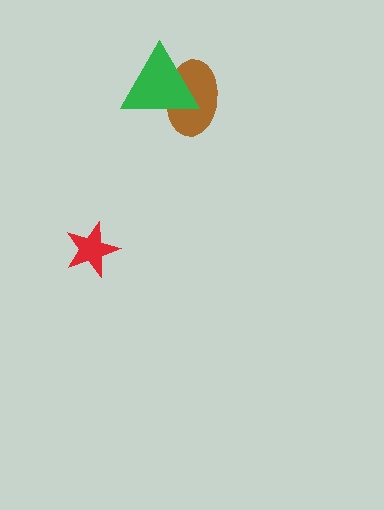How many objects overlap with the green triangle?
1 object overlaps with the green triangle.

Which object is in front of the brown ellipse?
The green triangle is in front of the brown ellipse.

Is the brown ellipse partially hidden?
Yes, it is partially covered by another shape.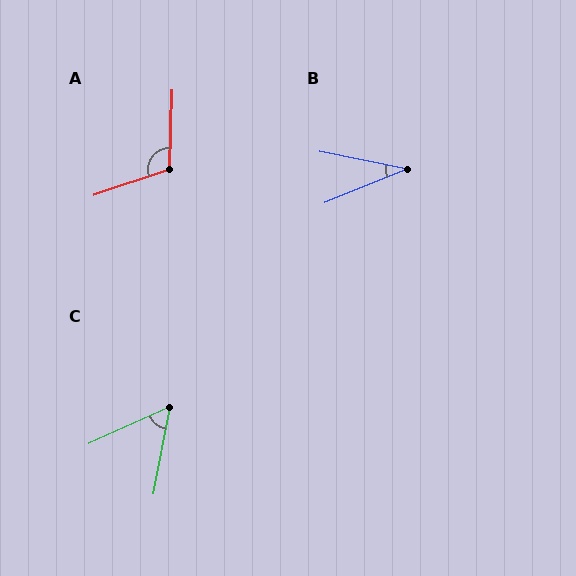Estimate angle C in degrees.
Approximately 54 degrees.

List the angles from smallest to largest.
B (34°), C (54°), A (111°).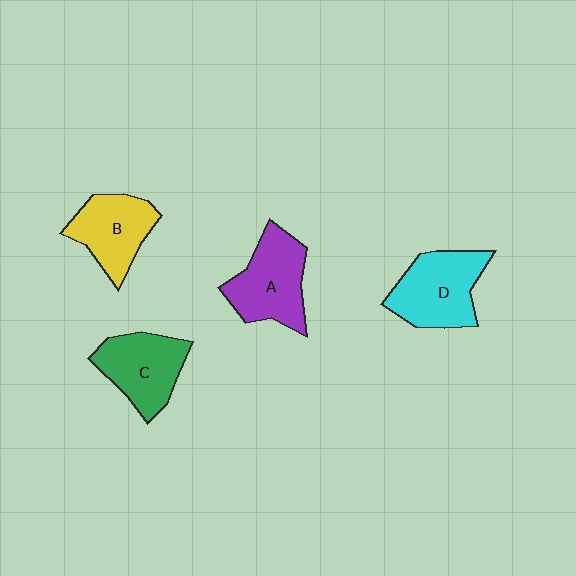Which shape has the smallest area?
Shape B (yellow).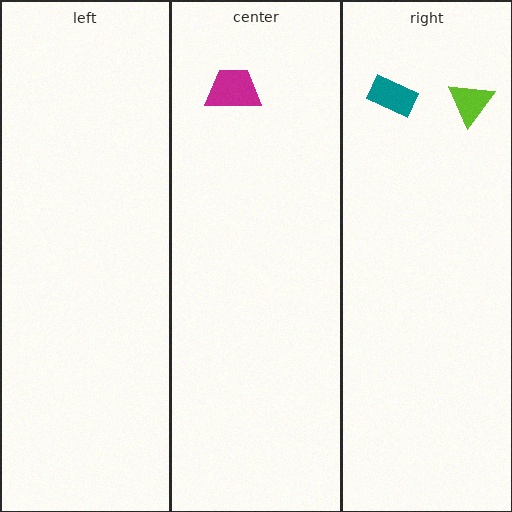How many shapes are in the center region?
1.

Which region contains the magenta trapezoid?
The center region.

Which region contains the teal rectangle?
The right region.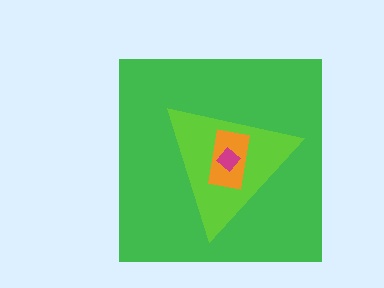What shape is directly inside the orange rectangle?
The magenta diamond.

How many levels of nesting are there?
4.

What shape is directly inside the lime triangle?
The orange rectangle.